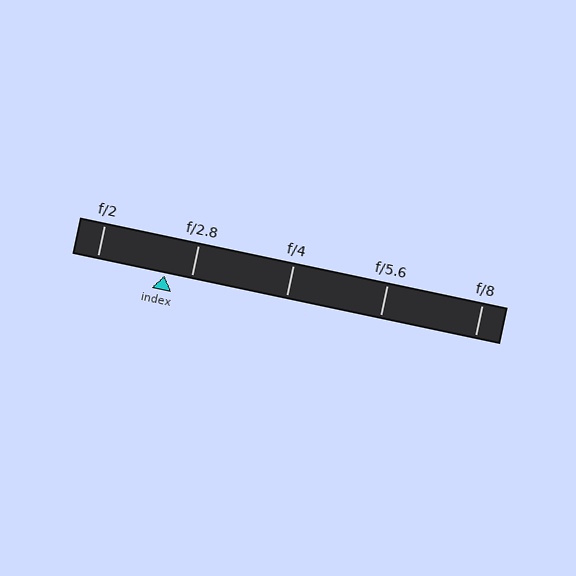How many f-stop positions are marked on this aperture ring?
There are 5 f-stop positions marked.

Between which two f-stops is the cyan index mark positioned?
The index mark is between f/2 and f/2.8.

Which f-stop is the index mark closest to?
The index mark is closest to f/2.8.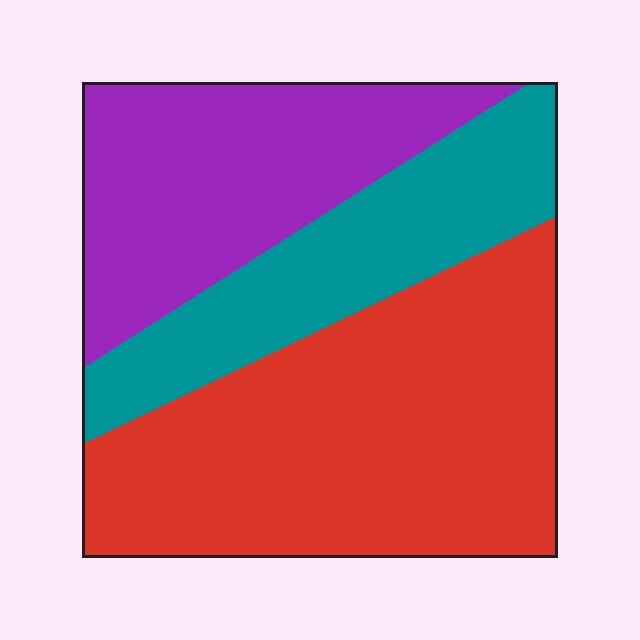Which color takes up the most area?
Red, at roughly 50%.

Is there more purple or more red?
Red.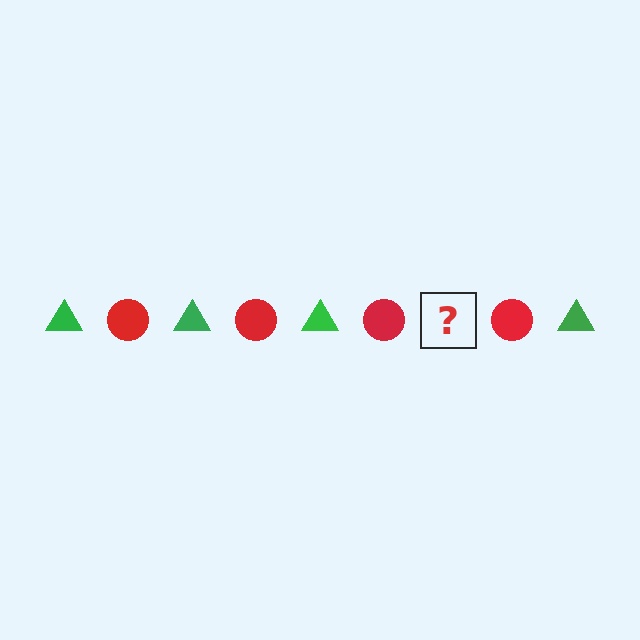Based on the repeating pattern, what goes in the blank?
The blank should be a green triangle.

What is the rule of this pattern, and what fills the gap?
The rule is that the pattern alternates between green triangle and red circle. The gap should be filled with a green triangle.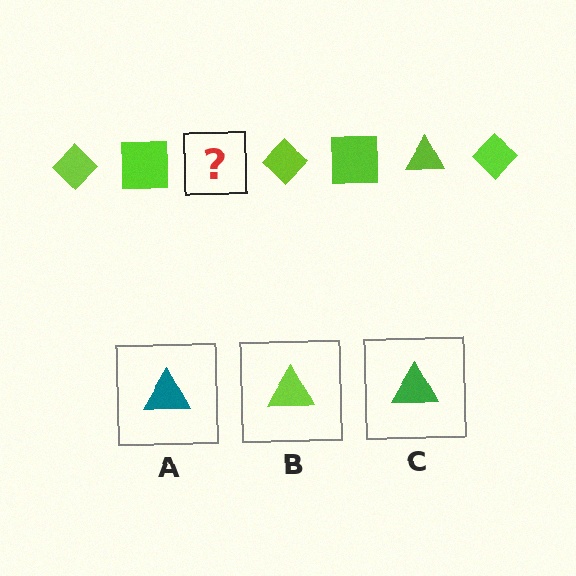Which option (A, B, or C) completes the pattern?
B.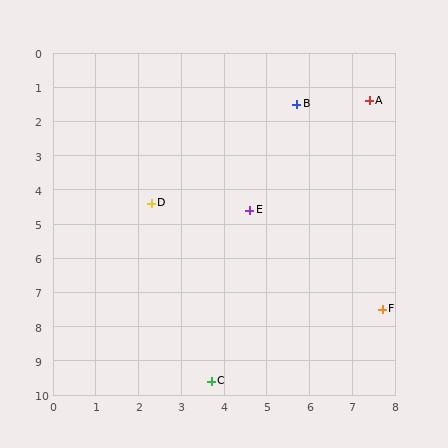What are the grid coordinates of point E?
Point E is at approximately (4.6, 4.6).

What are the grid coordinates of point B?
Point B is at approximately (5.7, 1.5).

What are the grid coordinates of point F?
Point F is at approximately (7.7, 7.5).